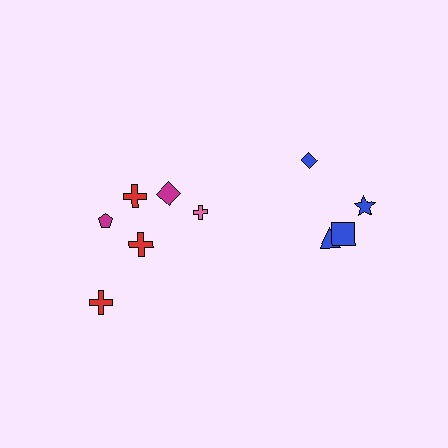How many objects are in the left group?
There are 6 objects.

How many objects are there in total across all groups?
There are 10 objects.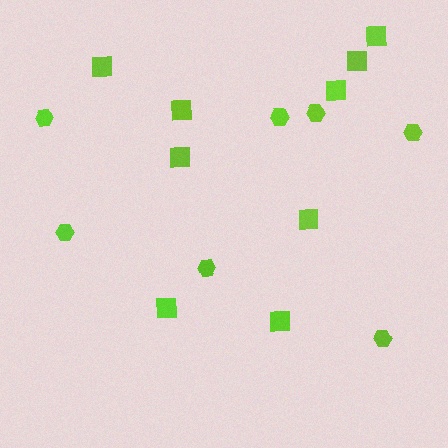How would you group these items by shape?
There are 2 groups: one group of hexagons (7) and one group of squares (9).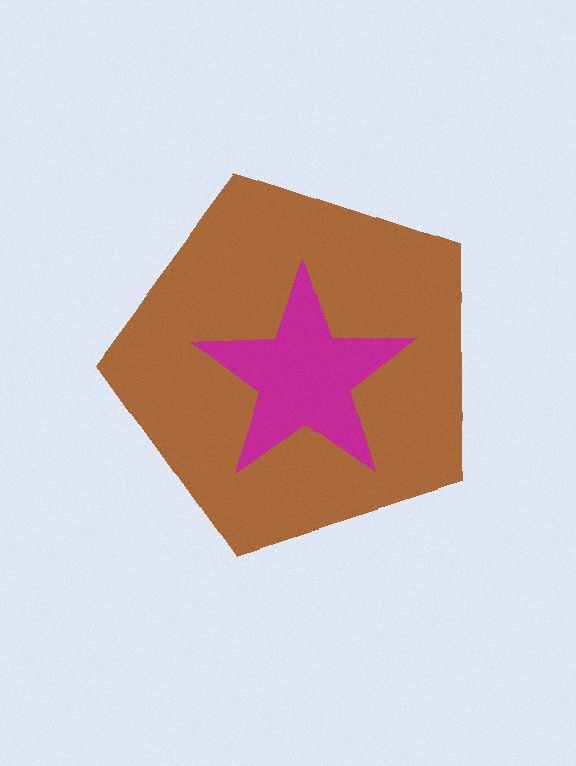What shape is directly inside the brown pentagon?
The magenta star.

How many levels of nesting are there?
2.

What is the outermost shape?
The brown pentagon.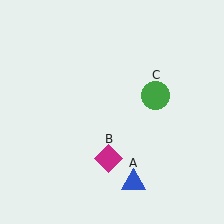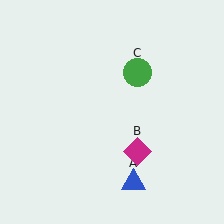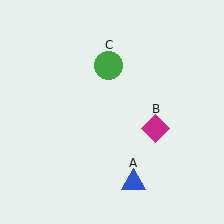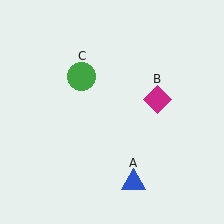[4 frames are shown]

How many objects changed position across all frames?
2 objects changed position: magenta diamond (object B), green circle (object C).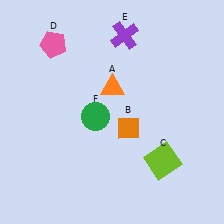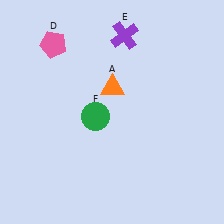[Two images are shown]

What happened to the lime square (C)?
The lime square (C) was removed in Image 2. It was in the bottom-right area of Image 1.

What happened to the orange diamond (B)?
The orange diamond (B) was removed in Image 2. It was in the bottom-right area of Image 1.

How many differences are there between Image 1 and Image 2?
There are 2 differences between the two images.